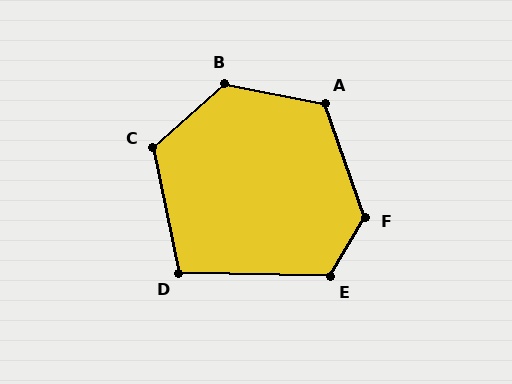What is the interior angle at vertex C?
Approximately 120 degrees (obtuse).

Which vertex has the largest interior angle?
F, at approximately 130 degrees.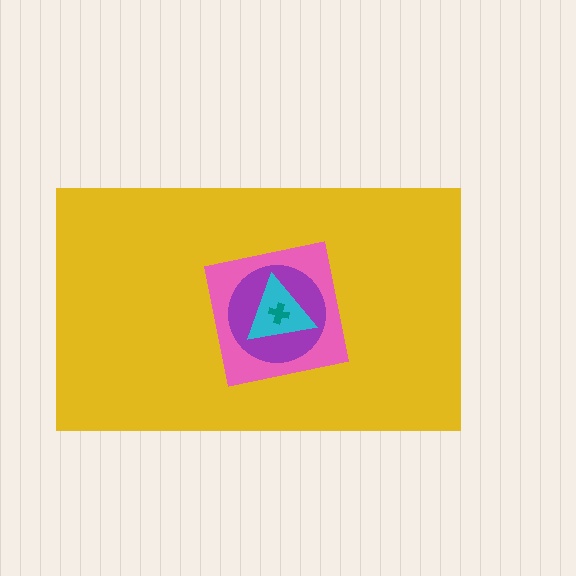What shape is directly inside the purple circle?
The cyan triangle.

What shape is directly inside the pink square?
The purple circle.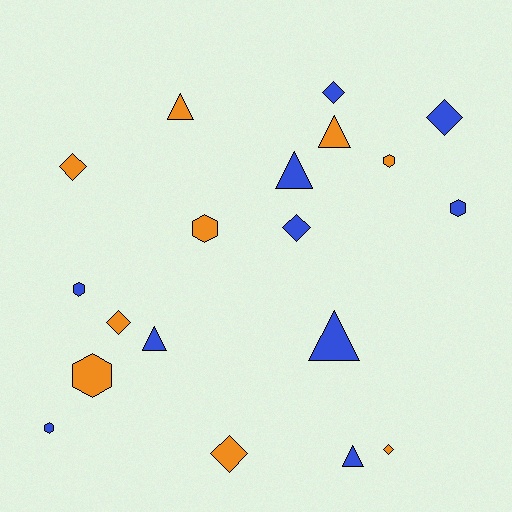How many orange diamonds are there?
There are 4 orange diamonds.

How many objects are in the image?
There are 19 objects.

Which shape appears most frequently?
Diamond, with 7 objects.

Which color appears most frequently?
Blue, with 10 objects.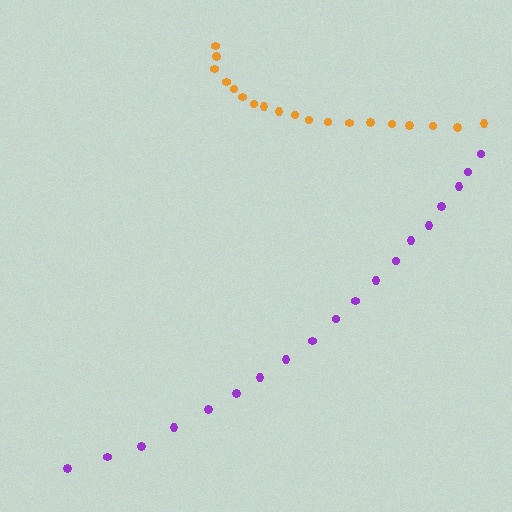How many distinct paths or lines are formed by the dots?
There are 2 distinct paths.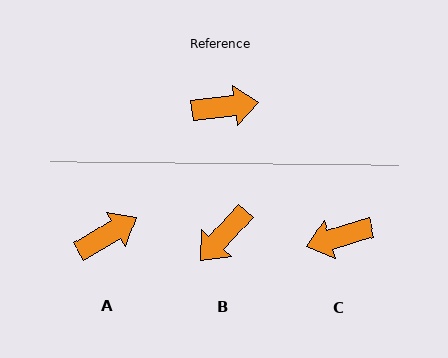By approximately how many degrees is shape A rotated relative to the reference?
Approximately 23 degrees counter-clockwise.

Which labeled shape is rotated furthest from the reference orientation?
C, about 170 degrees away.